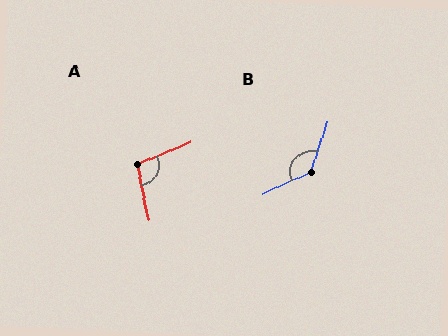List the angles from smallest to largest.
A (101°), B (133°).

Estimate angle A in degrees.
Approximately 101 degrees.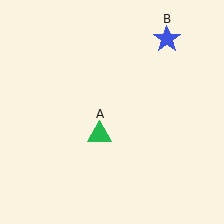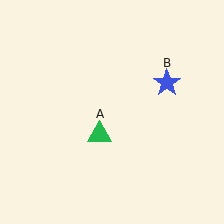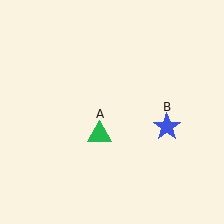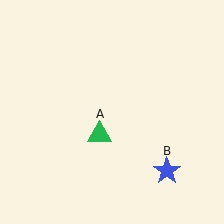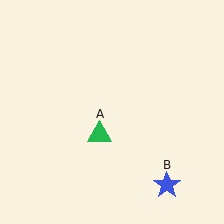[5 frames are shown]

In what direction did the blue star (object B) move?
The blue star (object B) moved down.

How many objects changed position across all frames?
1 object changed position: blue star (object B).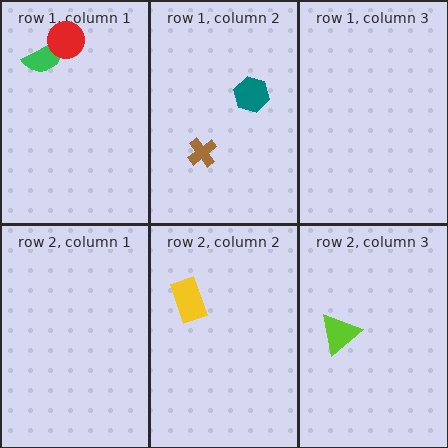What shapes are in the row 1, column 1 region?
The green semicircle, the red circle.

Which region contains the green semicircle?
The row 1, column 1 region.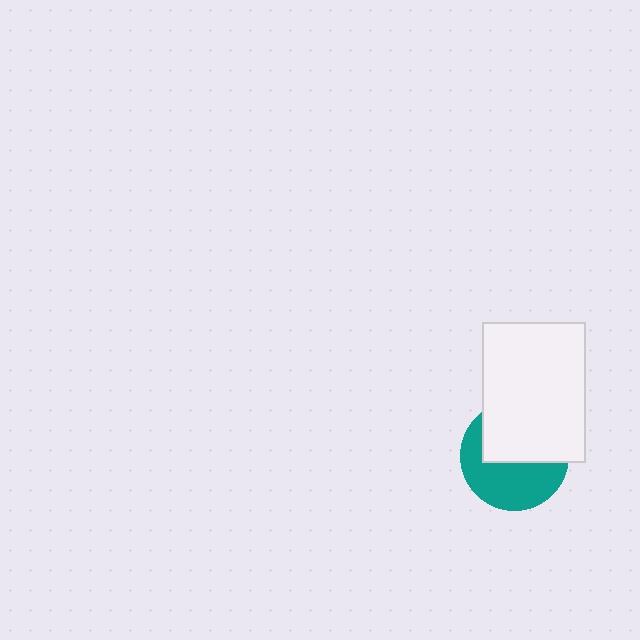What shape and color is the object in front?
The object in front is a white rectangle.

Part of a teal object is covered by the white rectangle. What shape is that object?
It is a circle.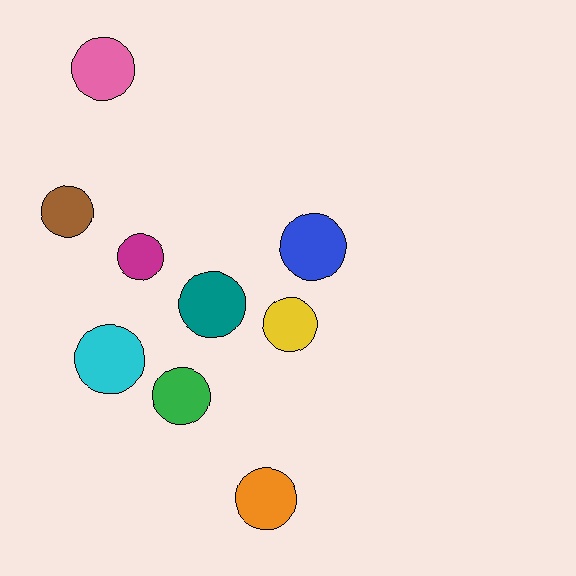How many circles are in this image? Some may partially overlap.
There are 9 circles.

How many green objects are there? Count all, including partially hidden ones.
There is 1 green object.